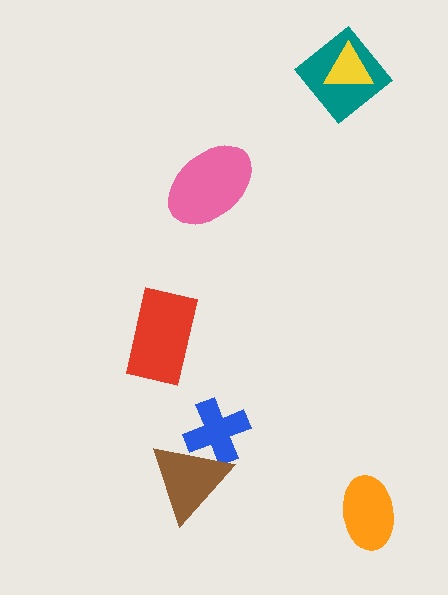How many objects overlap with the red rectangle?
0 objects overlap with the red rectangle.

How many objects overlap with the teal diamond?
1 object overlaps with the teal diamond.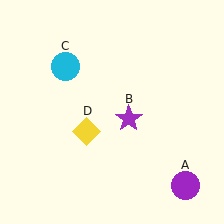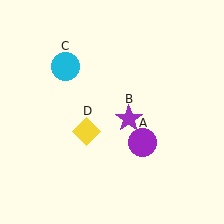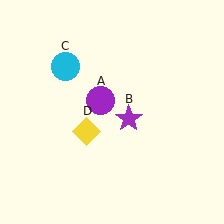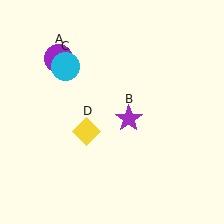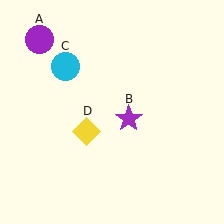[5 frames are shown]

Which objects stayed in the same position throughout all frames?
Purple star (object B) and cyan circle (object C) and yellow diamond (object D) remained stationary.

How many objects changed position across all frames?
1 object changed position: purple circle (object A).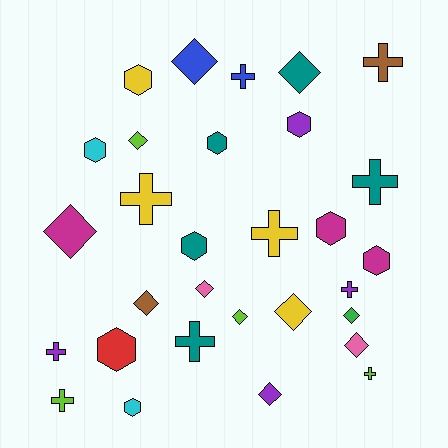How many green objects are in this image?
There is 1 green object.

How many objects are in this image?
There are 30 objects.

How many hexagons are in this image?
There are 9 hexagons.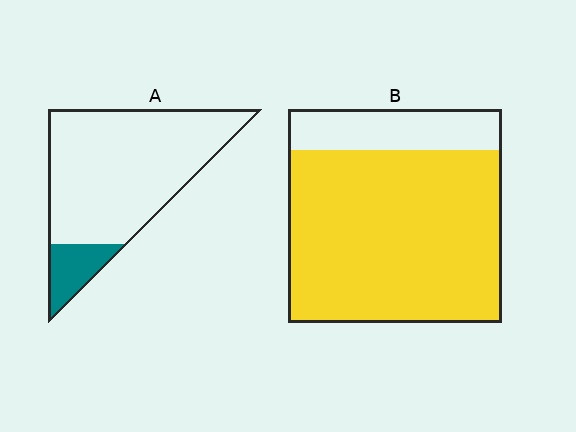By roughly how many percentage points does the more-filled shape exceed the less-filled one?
By roughly 65 percentage points (B over A).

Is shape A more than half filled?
No.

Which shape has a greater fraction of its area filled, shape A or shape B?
Shape B.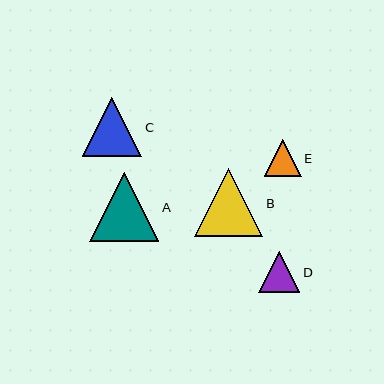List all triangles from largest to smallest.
From largest to smallest: A, B, C, D, E.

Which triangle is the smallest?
Triangle E is the smallest with a size of approximately 37 pixels.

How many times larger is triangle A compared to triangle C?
Triangle A is approximately 1.2 times the size of triangle C.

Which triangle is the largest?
Triangle A is the largest with a size of approximately 69 pixels.